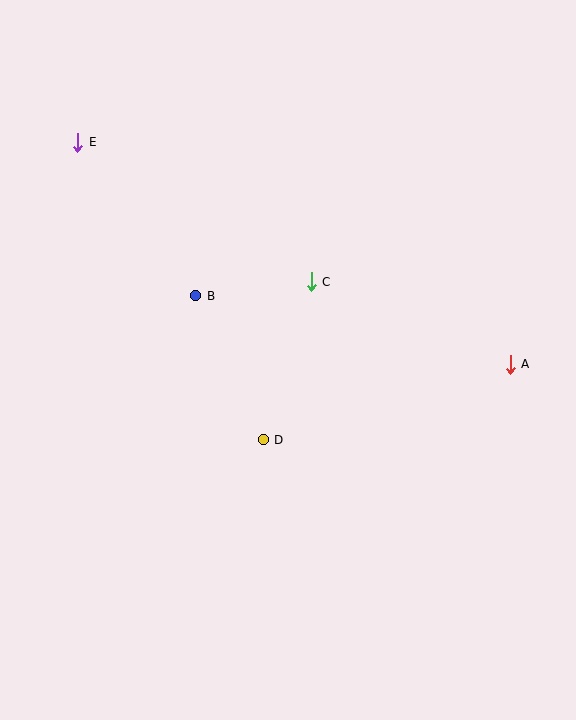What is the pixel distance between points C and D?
The distance between C and D is 165 pixels.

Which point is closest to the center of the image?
Point C at (311, 282) is closest to the center.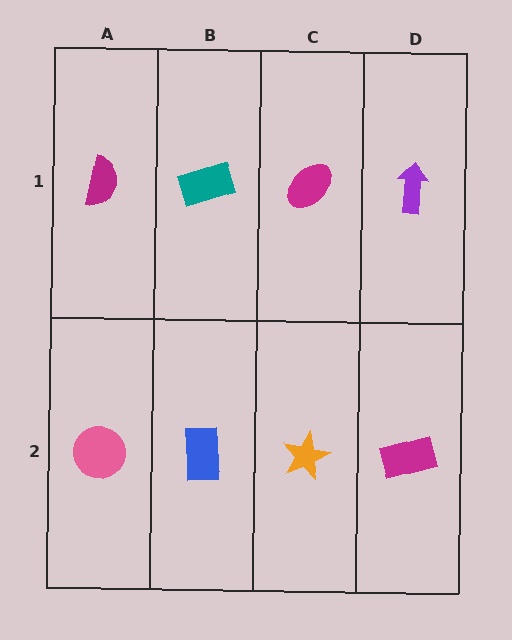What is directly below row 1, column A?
A pink circle.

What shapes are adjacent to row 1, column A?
A pink circle (row 2, column A), a teal rectangle (row 1, column B).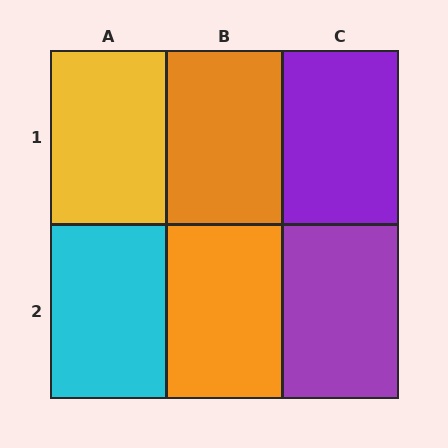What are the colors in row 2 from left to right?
Cyan, orange, purple.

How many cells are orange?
2 cells are orange.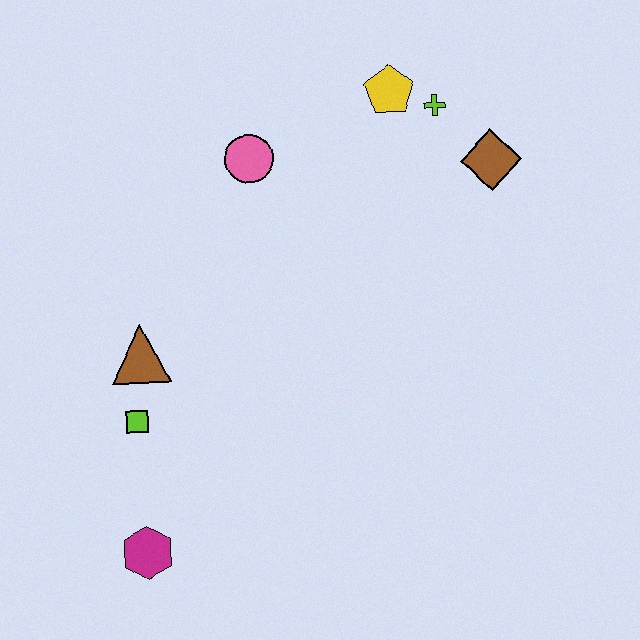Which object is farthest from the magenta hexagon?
The lime cross is farthest from the magenta hexagon.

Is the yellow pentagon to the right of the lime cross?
No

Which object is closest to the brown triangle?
The lime square is closest to the brown triangle.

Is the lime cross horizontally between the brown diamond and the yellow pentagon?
Yes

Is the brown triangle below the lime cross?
Yes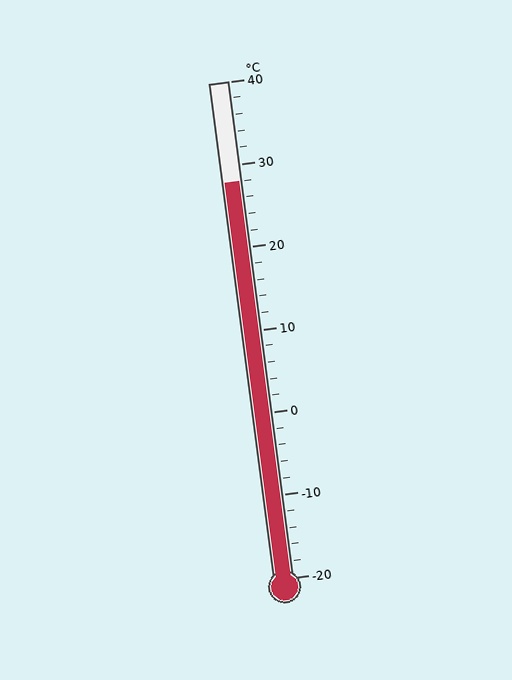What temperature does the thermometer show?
The thermometer shows approximately 28°C.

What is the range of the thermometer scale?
The thermometer scale ranges from -20°C to 40°C.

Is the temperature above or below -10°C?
The temperature is above -10°C.